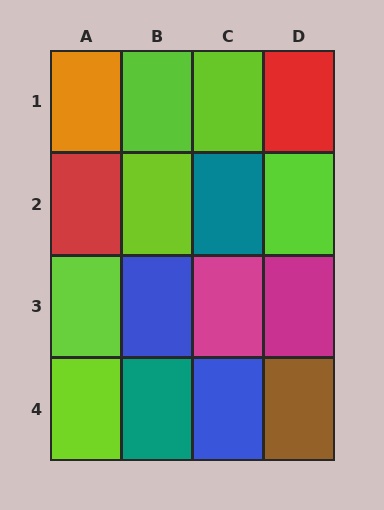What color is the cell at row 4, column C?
Blue.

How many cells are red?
2 cells are red.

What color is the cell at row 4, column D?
Brown.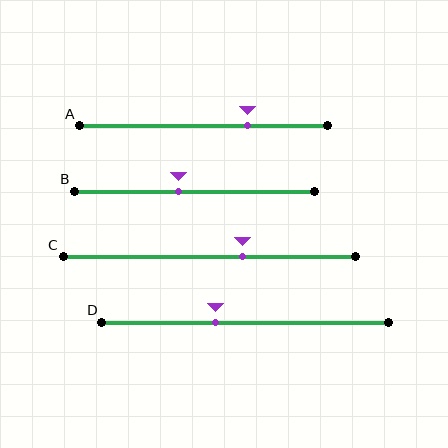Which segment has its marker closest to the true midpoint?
Segment B has its marker closest to the true midpoint.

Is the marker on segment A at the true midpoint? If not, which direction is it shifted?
No, the marker on segment A is shifted to the right by about 18% of the segment length.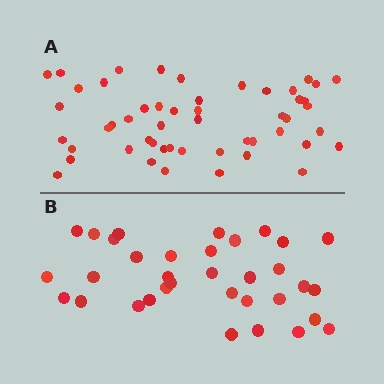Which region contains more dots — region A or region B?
Region A (the top region) has more dots.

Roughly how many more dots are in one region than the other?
Region A has approximately 15 more dots than region B.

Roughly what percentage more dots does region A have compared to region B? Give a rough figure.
About 50% more.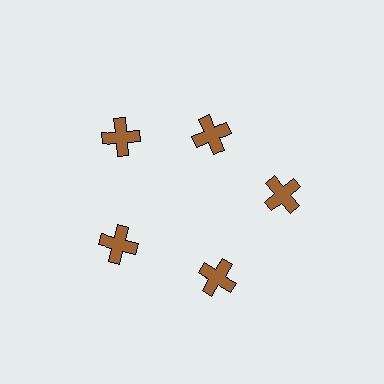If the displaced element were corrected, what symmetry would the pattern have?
It would have 5-fold rotational symmetry — the pattern would map onto itself every 72 degrees.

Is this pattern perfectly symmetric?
No. The 5 brown crosses are arranged in a ring, but one element near the 1 o'clock position is pulled inward toward the center, breaking the 5-fold rotational symmetry.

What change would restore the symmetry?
The symmetry would be restored by moving it outward, back onto the ring so that all 5 crosses sit at equal angles and equal distance from the center.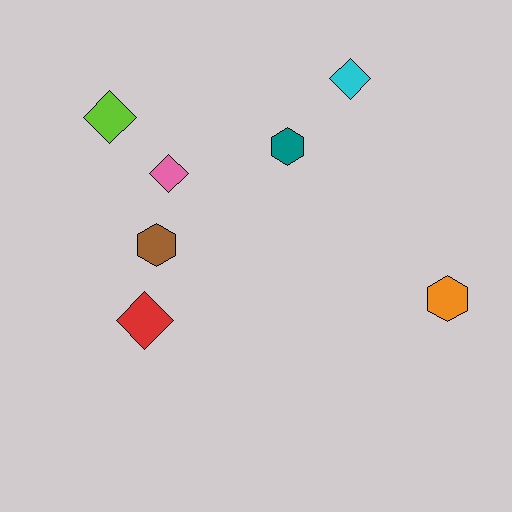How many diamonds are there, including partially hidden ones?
There are 4 diamonds.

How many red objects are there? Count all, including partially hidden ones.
There is 1 red object.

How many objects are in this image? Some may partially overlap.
There are 7 objects.